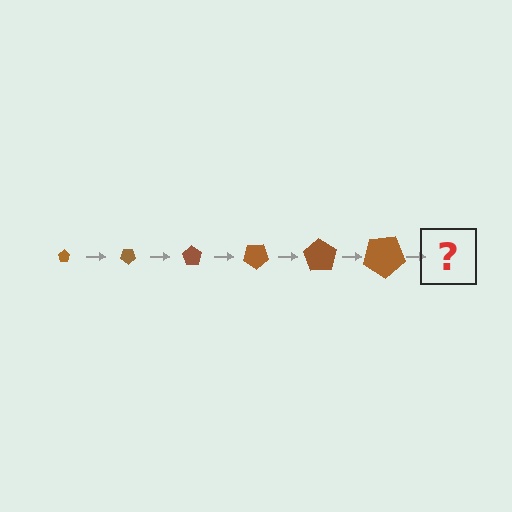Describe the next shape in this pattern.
It should be a pentagon, larger than the previous one and rotated 210 degrees from the start.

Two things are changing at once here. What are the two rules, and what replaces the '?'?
The two rules are that the pentagon grows larger each step and it rotates 35 degrees each step. The '?' should be a pentagon, larger than the previous one and rotated 210 degrees from the start.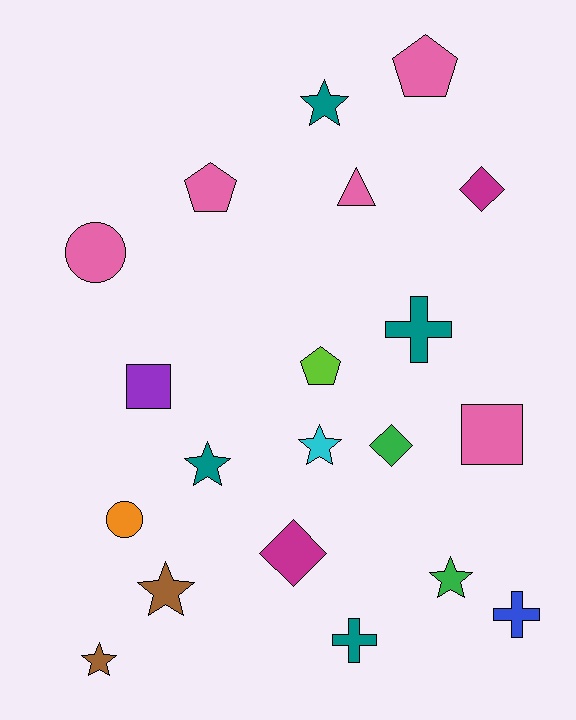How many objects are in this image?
There are 20 objects.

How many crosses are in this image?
There are 3 crosses.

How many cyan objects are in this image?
There is 1 cyan object.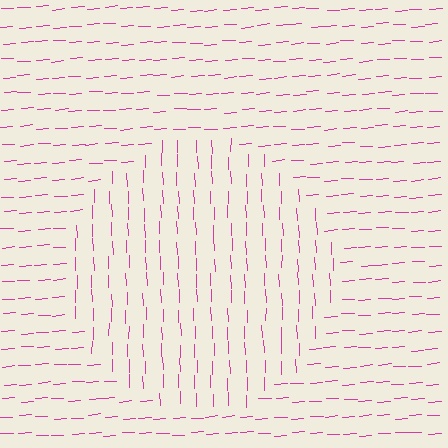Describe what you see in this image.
The image is filled with small magenta line segments. A circle region in the image has lines oriented differently from the surrounding lines, creating a visible texture boundary.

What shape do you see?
I see a circle.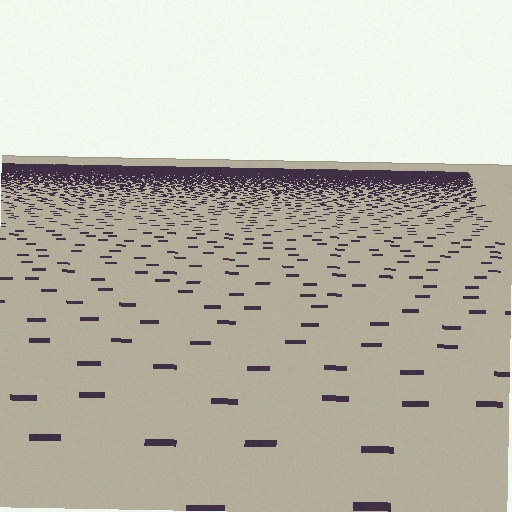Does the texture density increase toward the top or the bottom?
Density increases toward the top.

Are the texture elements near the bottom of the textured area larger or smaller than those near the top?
Larger. Near the bottom, elements are closer to the viewer and appear at a bigger on-screen size.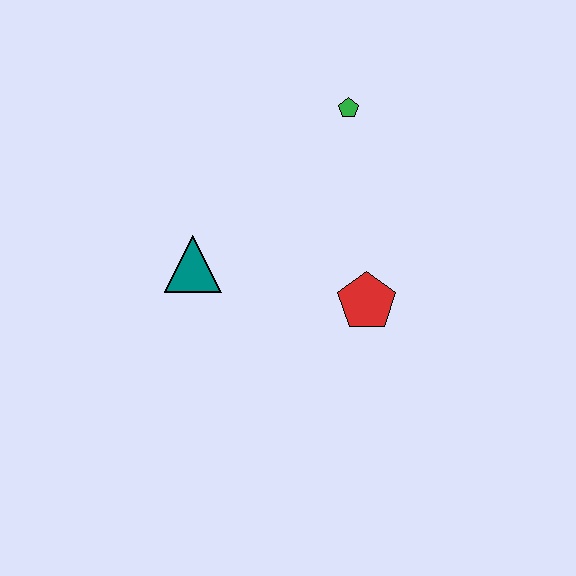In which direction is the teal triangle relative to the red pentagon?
The teal triangle is to the left of the red pentagon.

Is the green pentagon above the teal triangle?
Yes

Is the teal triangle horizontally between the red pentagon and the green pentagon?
No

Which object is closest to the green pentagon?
The red pentagon is closest to the green pentagon.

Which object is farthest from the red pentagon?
The green pentagon is farthest from the red pentagon.